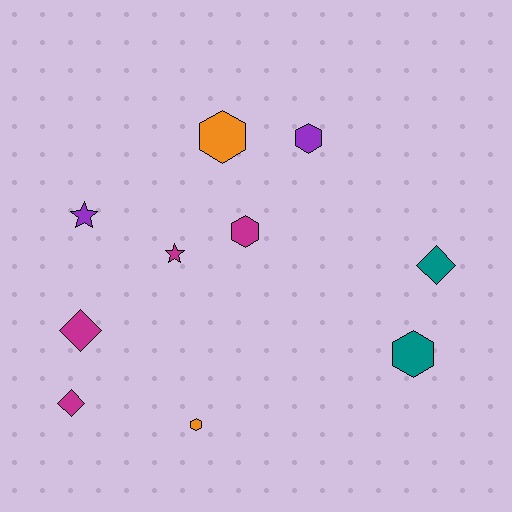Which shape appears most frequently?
Hexagon, with 5 objects.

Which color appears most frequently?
Magenta, with 4 objects.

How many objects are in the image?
There are 10 objects.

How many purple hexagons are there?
There is 1 purple hexagon.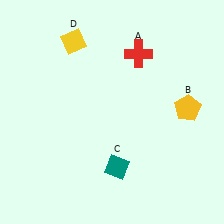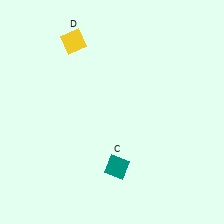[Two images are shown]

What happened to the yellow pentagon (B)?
The yellow pentagon (B) was removed in Image 2. It was in the top-right area of Image 1.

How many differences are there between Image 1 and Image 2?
There are 2 differences between the two images.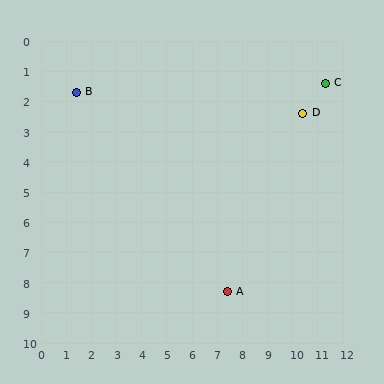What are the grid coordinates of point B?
Point B is at approximately (1.4, 1.7).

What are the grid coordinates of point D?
Point D is at approximately (10.4, 2.4).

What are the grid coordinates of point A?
Point A is at approximately (7.4, 8.3).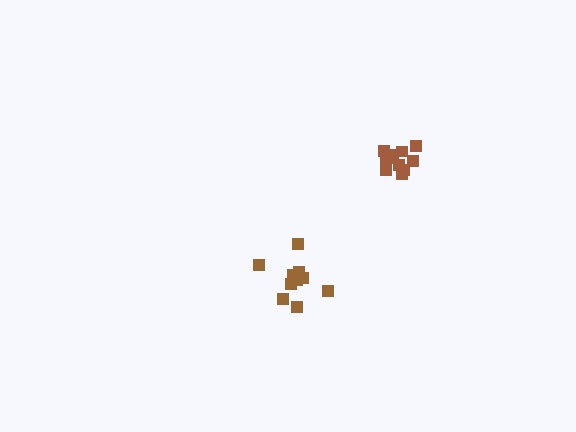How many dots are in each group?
Group 1: 11 dots, Group 2: 10 dots (21 total).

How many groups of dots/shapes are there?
There are 2 groups.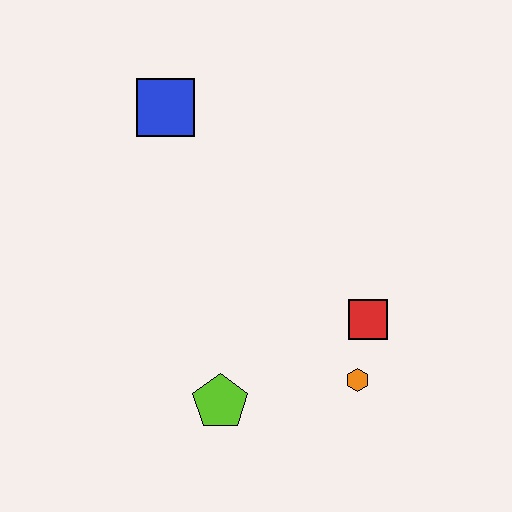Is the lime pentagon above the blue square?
No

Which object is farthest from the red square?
The blue square is farthest from the red square.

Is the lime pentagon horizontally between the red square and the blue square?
Yes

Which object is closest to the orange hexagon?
The red square is closest to the orange hexagon.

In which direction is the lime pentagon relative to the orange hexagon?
The lime pentagon is to the left of the orange hexagon.